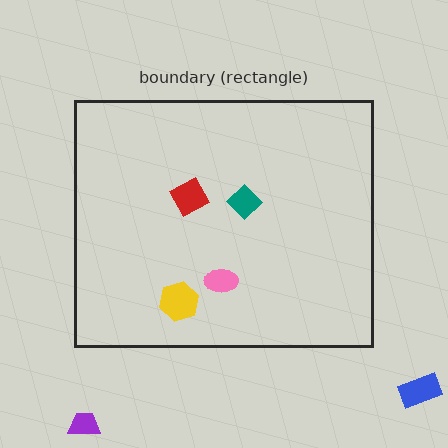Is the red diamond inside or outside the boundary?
Inside.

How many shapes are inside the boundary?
4 inside, 2 outside.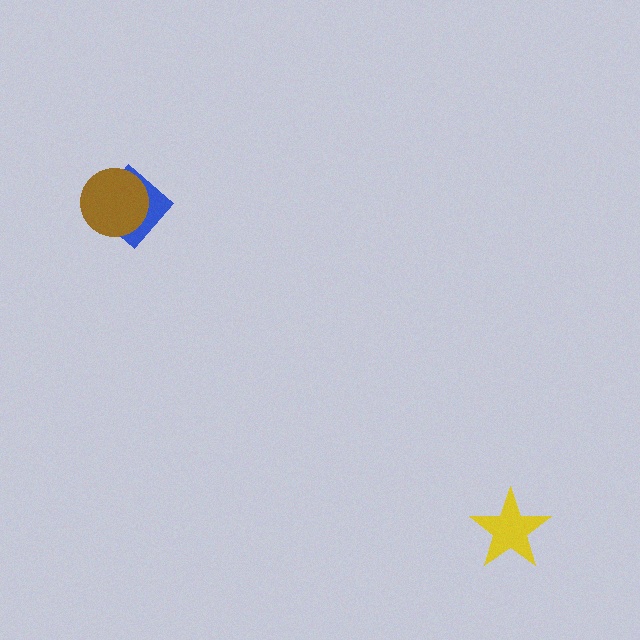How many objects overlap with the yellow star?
0 objects overlap with the yellow star.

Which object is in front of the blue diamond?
The brown circle is in front of the blue diamond.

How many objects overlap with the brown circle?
1 object overlaps with the brown circle.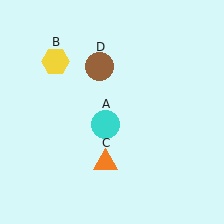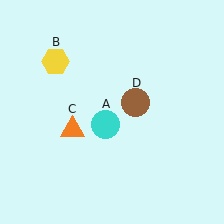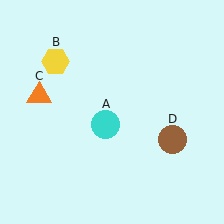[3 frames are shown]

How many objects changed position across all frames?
2 objects changed position: orange triangle (object C), brown circle (object D).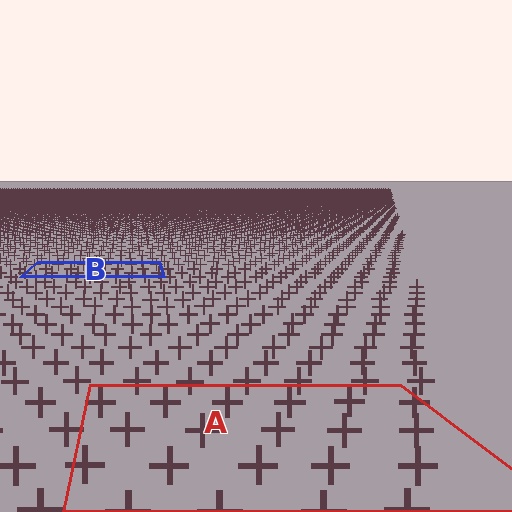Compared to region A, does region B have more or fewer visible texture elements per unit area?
Region B has more texture elements per unit area — they are packed more densely because it is farther away.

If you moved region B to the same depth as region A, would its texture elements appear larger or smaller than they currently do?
They would appear larger. At a closer depth, the same texture elements are projected at a bigger on-screen size.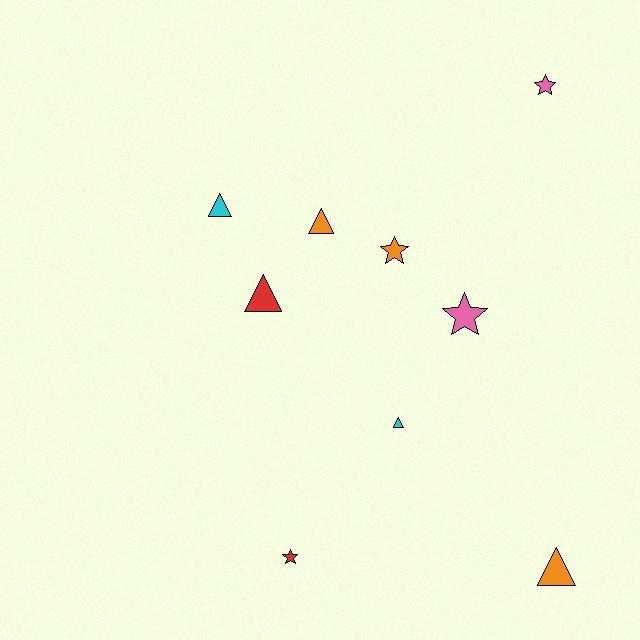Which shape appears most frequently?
Triangle, with 5 objects.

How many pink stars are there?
There are 2 pink stars.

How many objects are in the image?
There are 9 objects.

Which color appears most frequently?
Orange, with 3 objects.